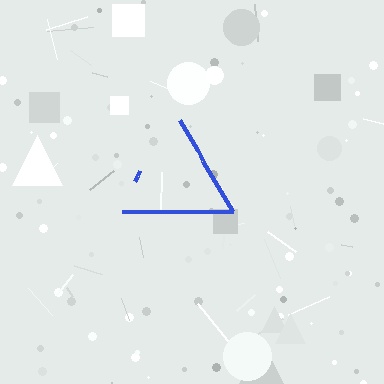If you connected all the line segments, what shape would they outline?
They would outline a triangle.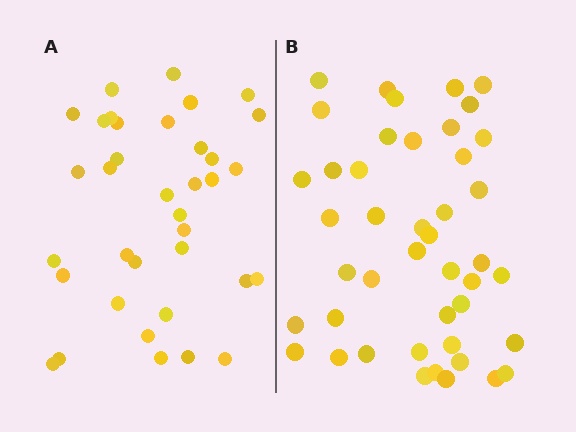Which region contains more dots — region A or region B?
Region B (the right region) has more dots.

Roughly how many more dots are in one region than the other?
Region B has roughly 8 or so more dots than region A.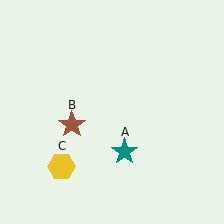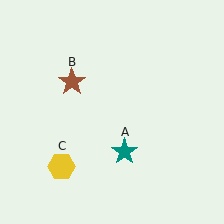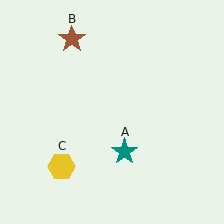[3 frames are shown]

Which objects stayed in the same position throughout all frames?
Teal star (object A) and yellow hexagon (object C) remained stationary.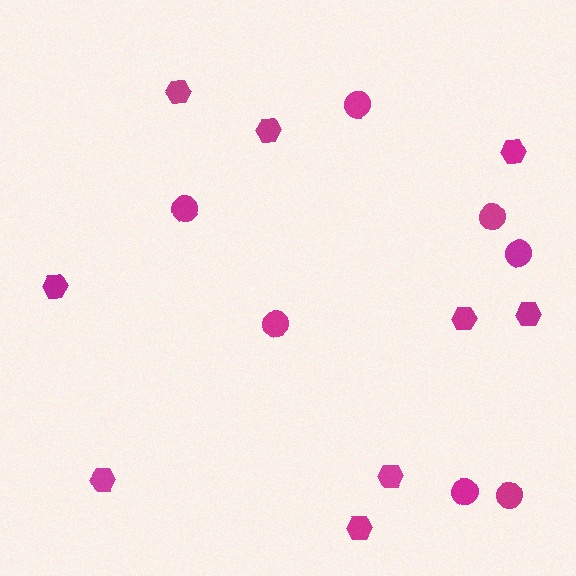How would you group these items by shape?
There are 2 groups: one group of hexagons (9) and one group of circles (7).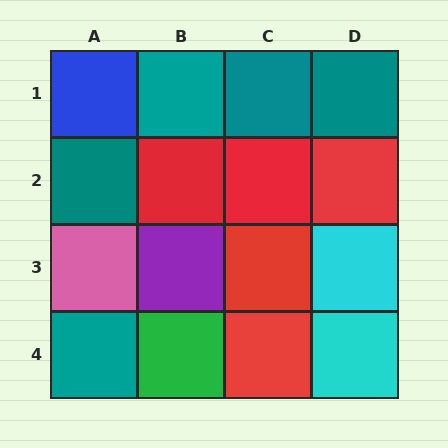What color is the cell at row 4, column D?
Cyan.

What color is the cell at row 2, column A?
Teal.